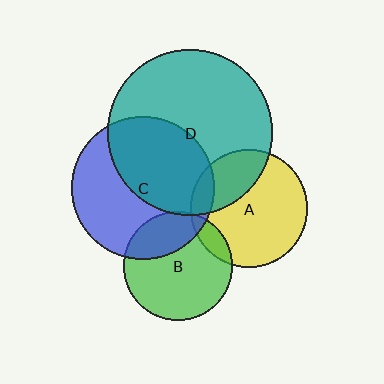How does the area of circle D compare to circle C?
Approximately 1.4 times.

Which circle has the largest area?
Circle D (teal).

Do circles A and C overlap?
Yes.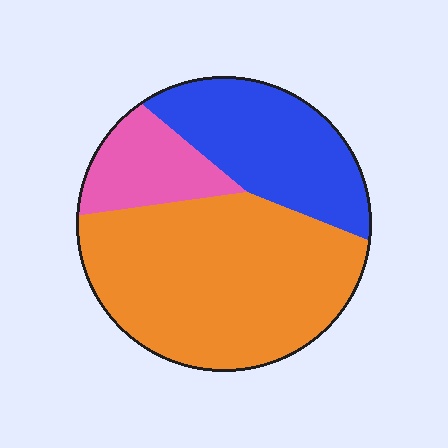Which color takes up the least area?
Pink, at roughly 15%.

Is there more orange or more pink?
Orange.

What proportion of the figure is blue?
Blue covers about 30% of the figure.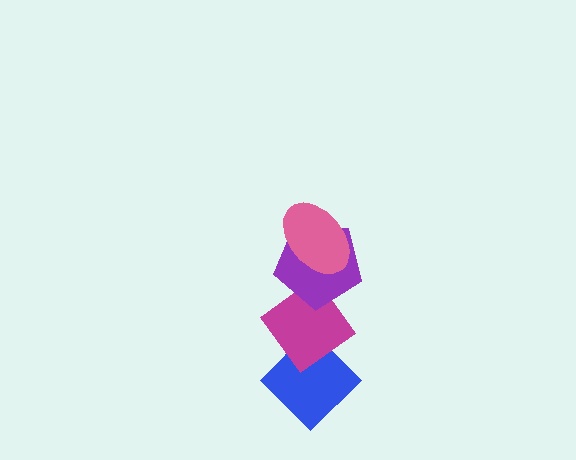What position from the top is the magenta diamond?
The magenta diamond is 3rd from the top.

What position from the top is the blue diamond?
The blue diamond is 4th from the top.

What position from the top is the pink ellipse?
The pink ellipse is 1st from the top.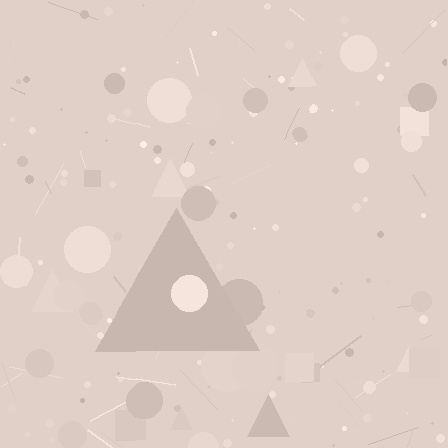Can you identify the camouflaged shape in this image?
The camouflaged shape is a triangle.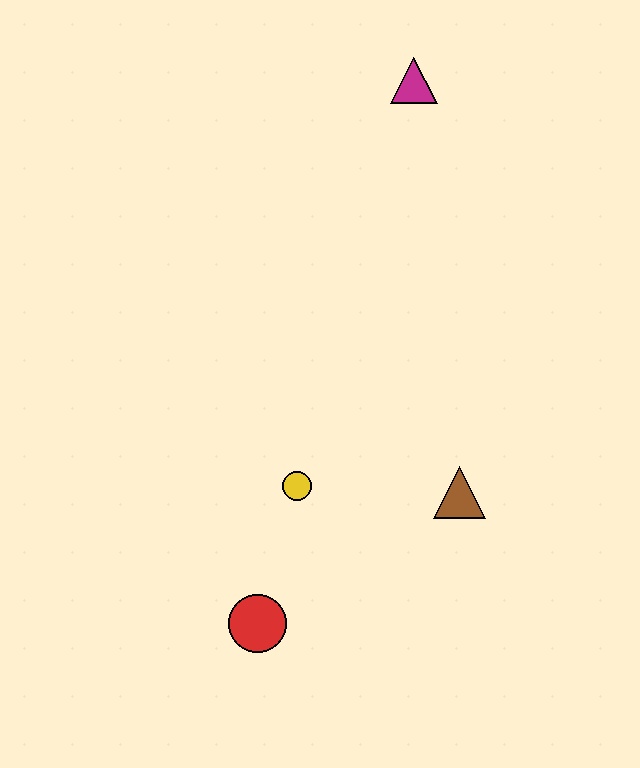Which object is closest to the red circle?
The yellow circle is closest to the red circle.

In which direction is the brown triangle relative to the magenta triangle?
The brown triangle is below the magenta triangle.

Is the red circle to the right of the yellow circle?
No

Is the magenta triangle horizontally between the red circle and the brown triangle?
Yes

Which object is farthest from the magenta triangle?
The red circle is farthest from the magenta triangle.